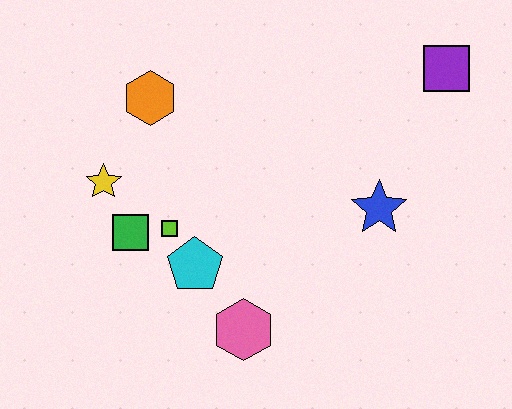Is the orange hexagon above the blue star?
Yes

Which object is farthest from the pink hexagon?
The purple square is farthest from the pink hexagon.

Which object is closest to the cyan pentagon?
The lime square is closest to the cyan pentagon.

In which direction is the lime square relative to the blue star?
The lime square is to the left of the blue star.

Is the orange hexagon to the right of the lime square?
No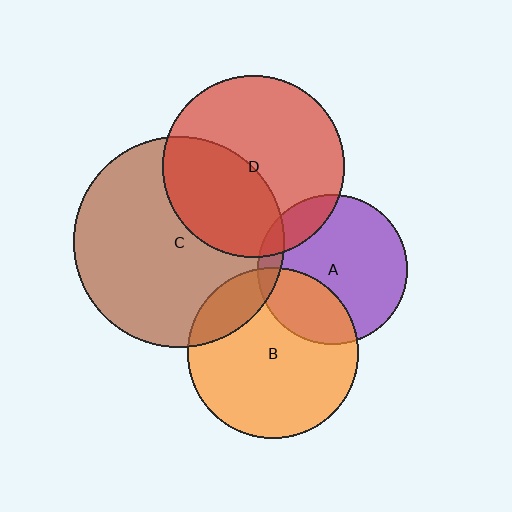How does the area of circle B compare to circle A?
Approximately 1.3 times.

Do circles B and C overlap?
Yes.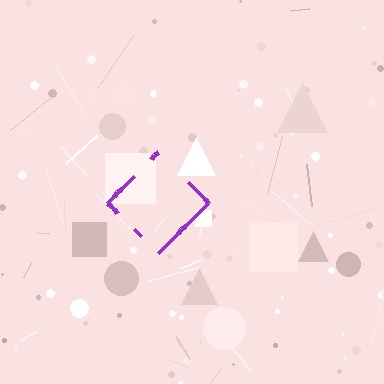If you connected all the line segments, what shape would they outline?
They would outline a diamond.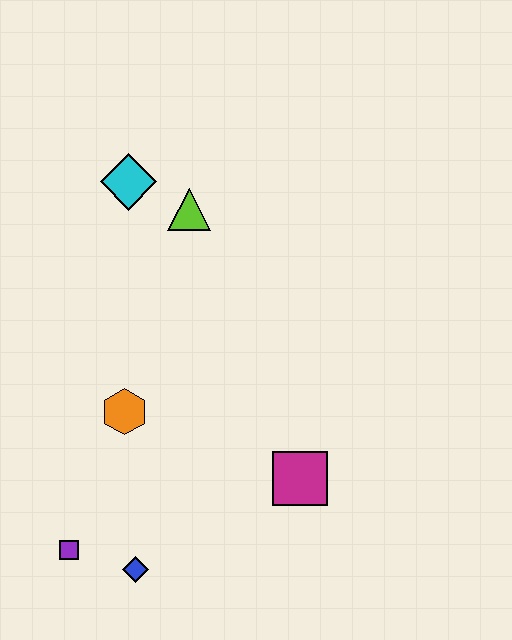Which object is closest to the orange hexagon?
The purple square is closest to the orange hexagon.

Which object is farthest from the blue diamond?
The cyan diamond is farthest from the blue diamond.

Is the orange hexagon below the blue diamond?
No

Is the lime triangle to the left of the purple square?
No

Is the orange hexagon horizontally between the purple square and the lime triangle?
Yes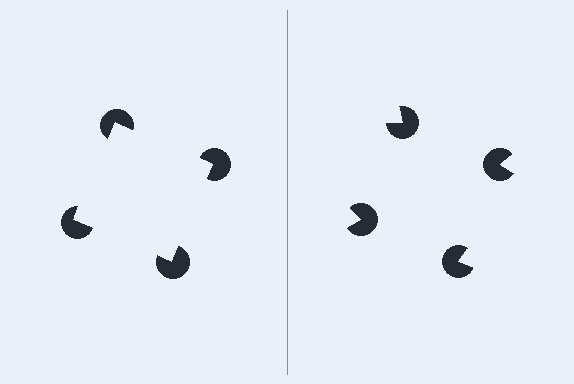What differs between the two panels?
The pac-man discs are positioned identically on both sides; only the wedge orientations differ. On the left they align to a square; on the right they are misaligned.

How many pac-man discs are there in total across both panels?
8 — 4 on each side.